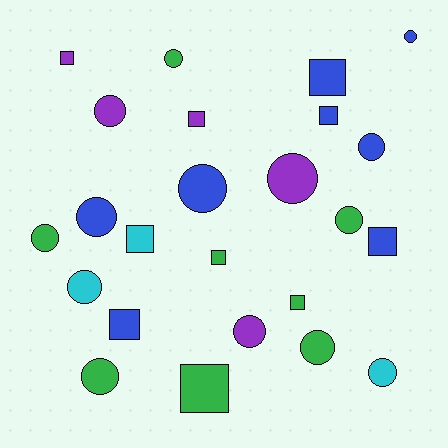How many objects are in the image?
There are 24 objects.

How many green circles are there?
There are 5 green circles.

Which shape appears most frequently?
Circle, with 14 objects.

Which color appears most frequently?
Green, with 8 objects.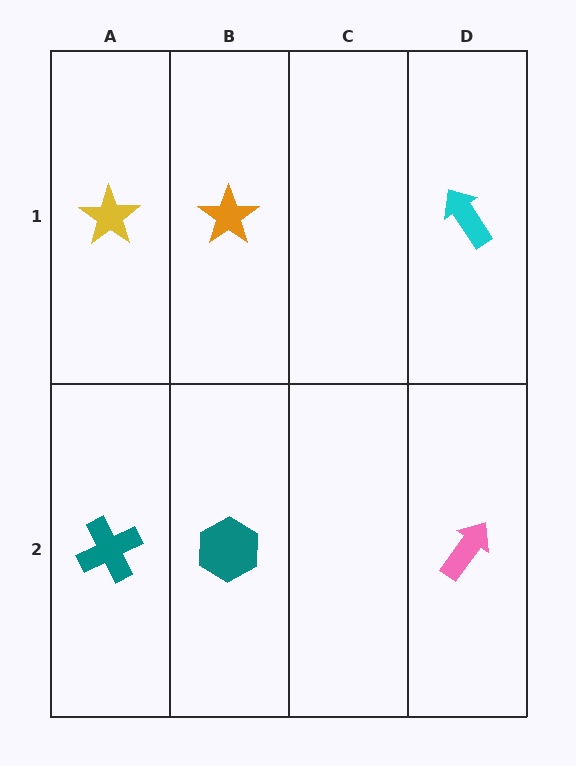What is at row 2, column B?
A teal hexagon.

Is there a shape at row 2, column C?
No, that cell is empty.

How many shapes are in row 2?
3 shapes.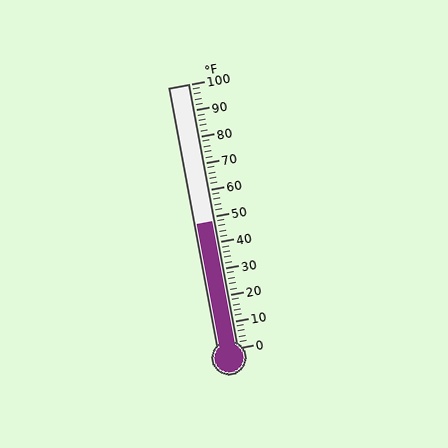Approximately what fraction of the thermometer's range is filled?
The thermometer is filled to approximately 50% of its range.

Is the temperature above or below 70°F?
The temperature is below 70°F.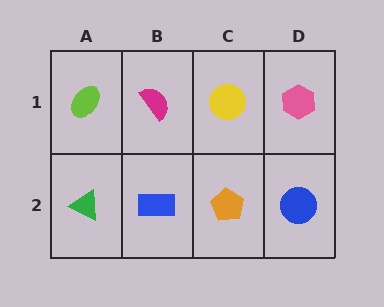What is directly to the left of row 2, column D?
An orange pentagon.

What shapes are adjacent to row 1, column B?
A blue rectangle (row 2, column B), a lime ellipse (row 1, column A), a yellow circle (row 1, column C).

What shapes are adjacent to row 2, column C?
A yellow circle (row 1, column C), a blue rectangle (row 2, column B), a blue circle (row 2, column D).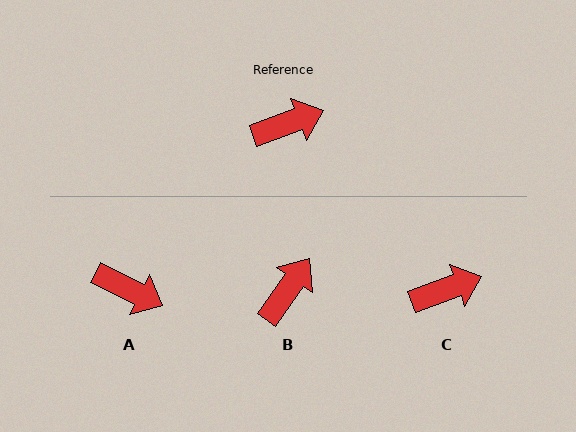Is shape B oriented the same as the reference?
No, it is off by about 35 degrees.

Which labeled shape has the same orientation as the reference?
C.